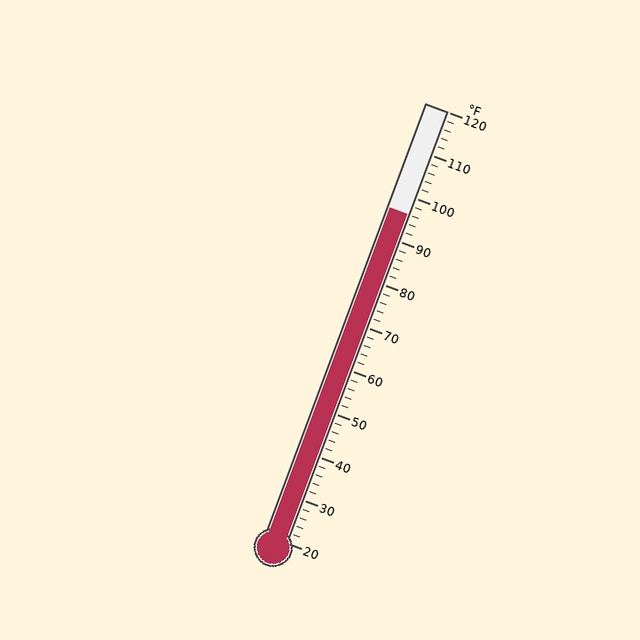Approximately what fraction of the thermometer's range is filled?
The thermometer is filled to approximately 75% of its range.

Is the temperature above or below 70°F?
The temperature is above 70°F.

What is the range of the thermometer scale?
The thermometer scale ranges from 20°F to 120°F.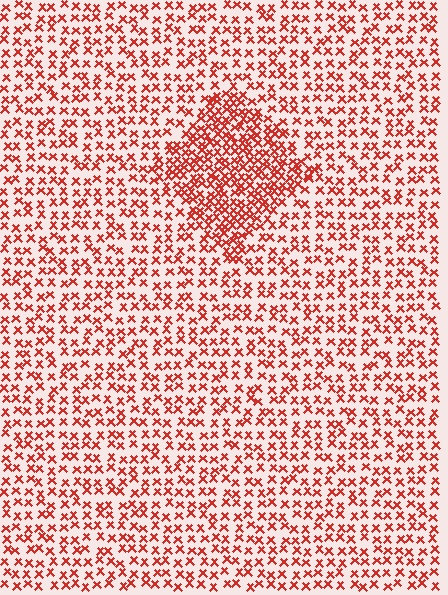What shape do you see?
I see a diamond.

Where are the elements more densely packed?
The elements are more densely packed inside the diamond boundary.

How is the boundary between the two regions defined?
The boundary is defined by a change in element density (approximately 2.0x ratio). All elements are the same color, size, and shape.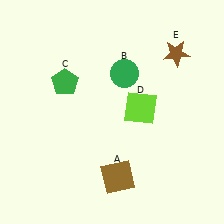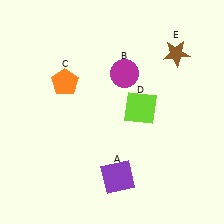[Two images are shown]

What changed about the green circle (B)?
In Image 1, B is green. In Image 2, it changed to magenta.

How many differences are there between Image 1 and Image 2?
There are 3 differences between the two images.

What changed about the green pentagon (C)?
In Image 1, C is green. In Image 2, it changed to orange.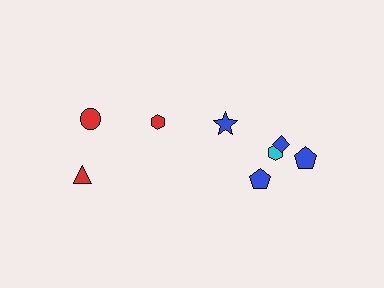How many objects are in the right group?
There are 5 objects.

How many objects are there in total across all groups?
There are 8 objects.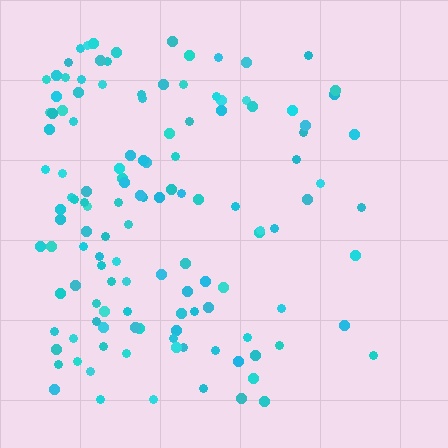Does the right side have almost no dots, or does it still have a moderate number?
Still a moderate number, just noticeably fewer than the left.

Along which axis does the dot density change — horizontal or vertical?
Horizontal.